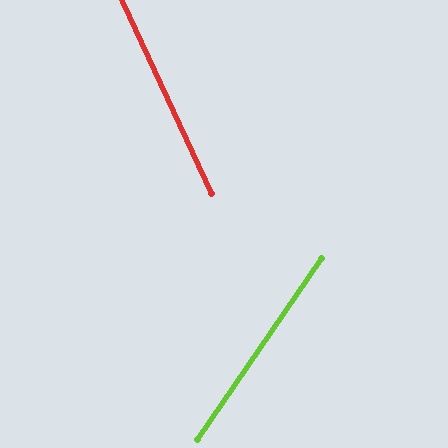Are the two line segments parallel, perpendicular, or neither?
Neither parallel nor perpendicular — they differ by about 59°.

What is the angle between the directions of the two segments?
Approximately 59 degrees.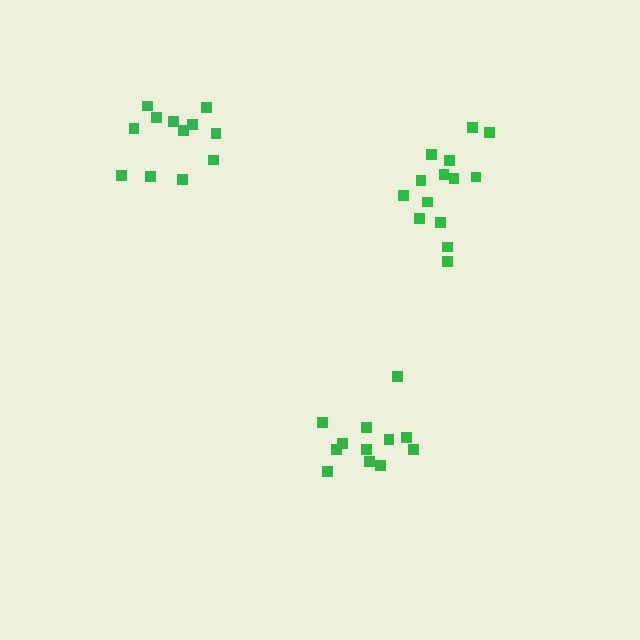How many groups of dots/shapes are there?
There are 3 groups.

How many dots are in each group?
Group 1: 12 dots, Group 2: 12 dots, Group 3: 14 dots (38 total).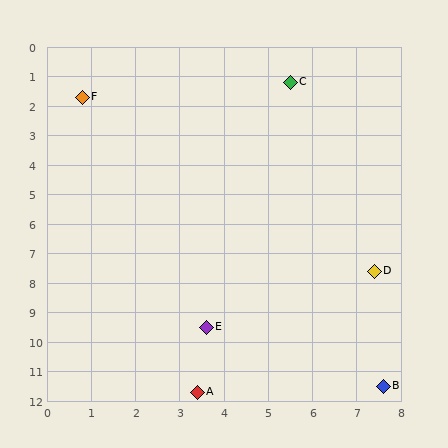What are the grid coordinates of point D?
Point D is at approximately (7.4, 7.6).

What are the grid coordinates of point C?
Point C is at approximately (5.5, 1.2).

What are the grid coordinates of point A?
Point A is at approximately (3.4, 11.7).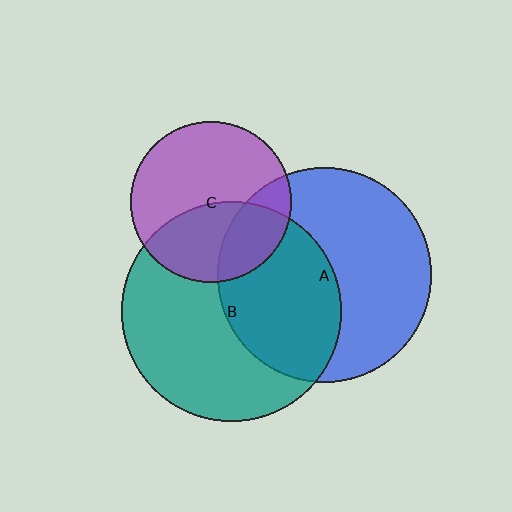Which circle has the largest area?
Circle B (teal).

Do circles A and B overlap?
Yes.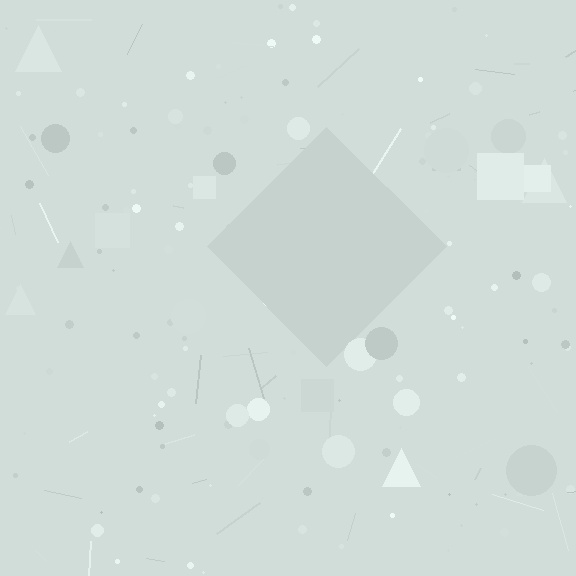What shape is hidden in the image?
A diamond is hidden in the image.